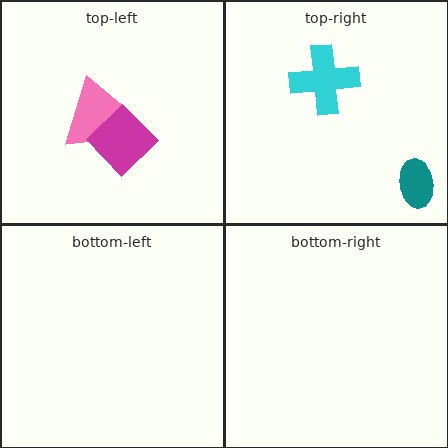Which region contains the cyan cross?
The top-right region.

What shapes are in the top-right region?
The teal ellipse, the cyan cross.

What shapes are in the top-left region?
The pink trapezoid, the magenta diamond.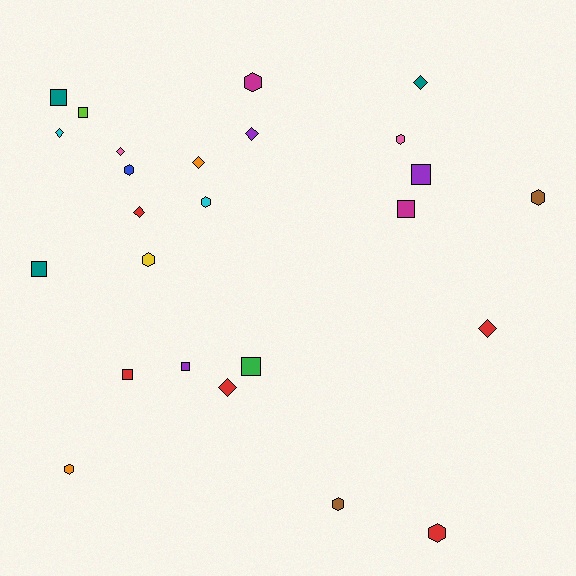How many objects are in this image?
There are 25 objects.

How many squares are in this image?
There are 8 squares.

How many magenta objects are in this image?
There are 2 magenta objects.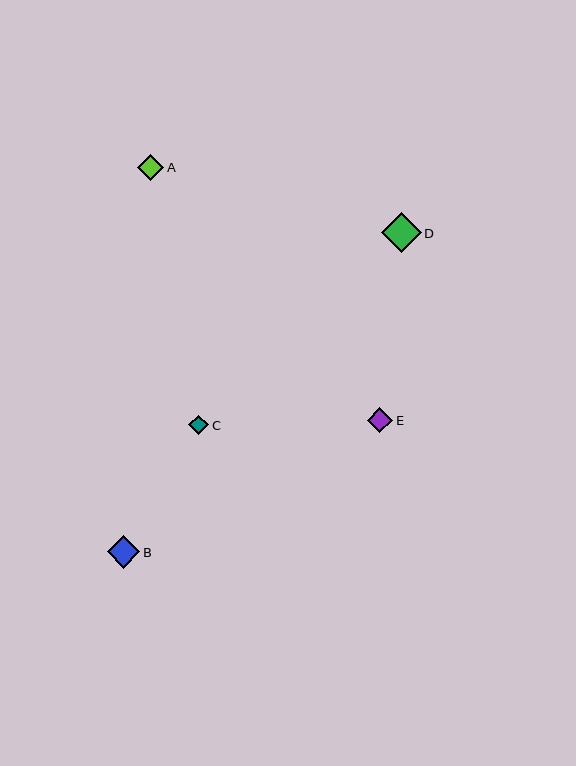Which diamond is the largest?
Diamond D is the largest with a size of approximately 40 pixels.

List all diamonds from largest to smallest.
From largest to smallest: D, B, A, E, C.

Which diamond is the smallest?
Diamond C is the smallest with a size of approximately 20 pixels.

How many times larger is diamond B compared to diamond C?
Diamond B is approximately 1.6 times the size of diamond C.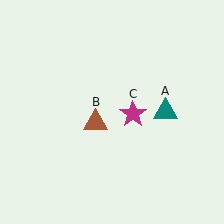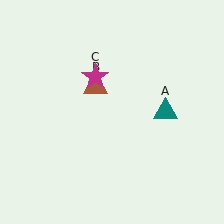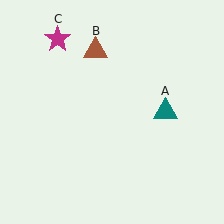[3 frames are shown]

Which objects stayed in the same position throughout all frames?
Teal triangle (object A) remained stationary.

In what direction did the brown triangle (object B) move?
The brown triangle (object B) moved up.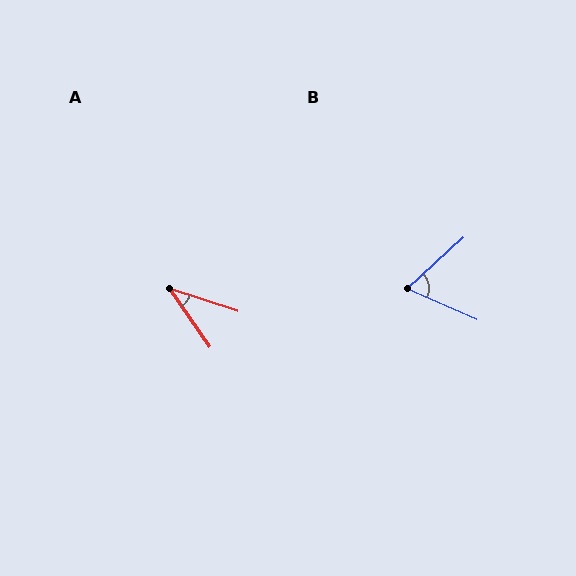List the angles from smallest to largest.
A (37°), B (66°).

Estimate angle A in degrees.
Approximately 37 degrees.